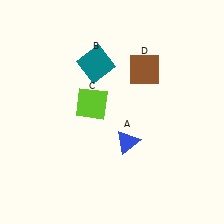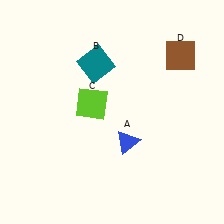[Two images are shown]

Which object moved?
The brown square (D) moved right.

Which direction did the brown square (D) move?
The brown square (D) moved right.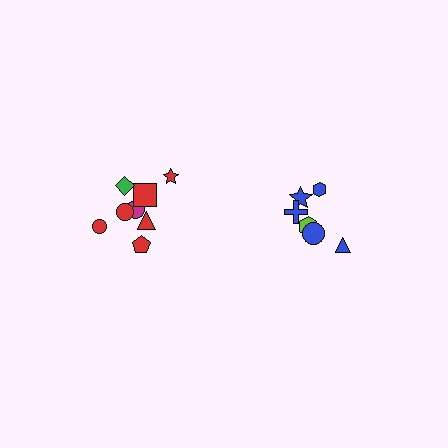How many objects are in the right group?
There are 6 objects.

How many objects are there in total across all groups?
There are 14 objects.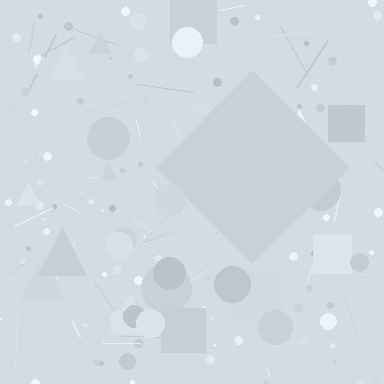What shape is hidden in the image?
A diamond is hidden in the image.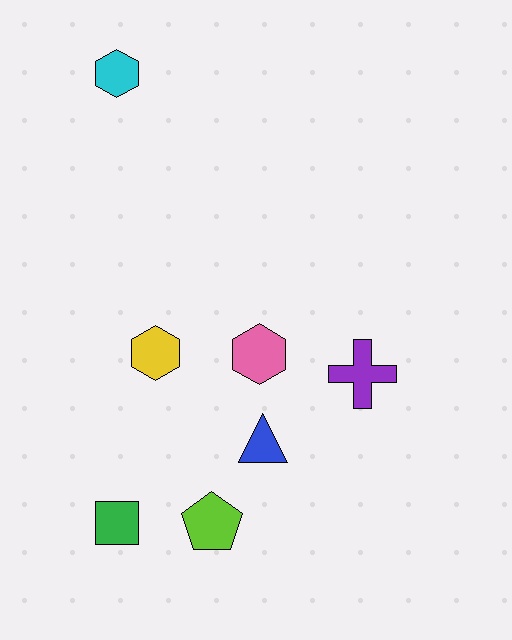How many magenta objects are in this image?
There are no magenta objects.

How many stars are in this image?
There are no stars.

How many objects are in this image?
There are 7 objects.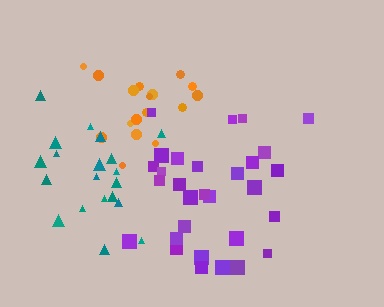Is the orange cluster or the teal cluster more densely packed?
Orange.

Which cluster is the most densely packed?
Orange.